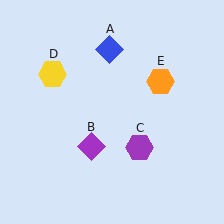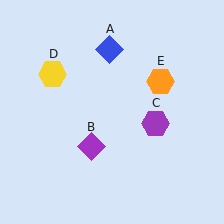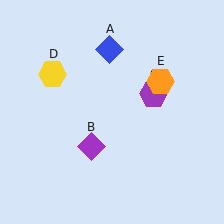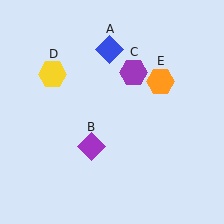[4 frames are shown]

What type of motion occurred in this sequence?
The purple hexagon (object C) rotated counterclockwise around the center of the scene.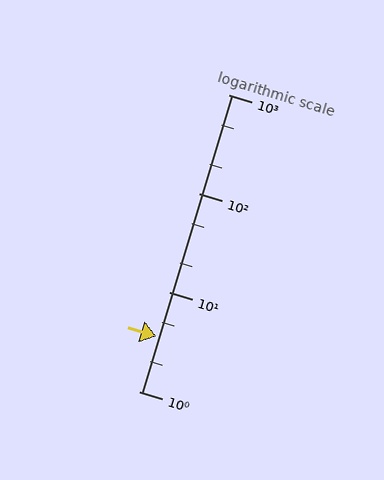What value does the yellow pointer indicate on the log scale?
The pointer indicates approximately 3.6.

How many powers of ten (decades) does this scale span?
The scale spans 3 decades, from 1 to 1000.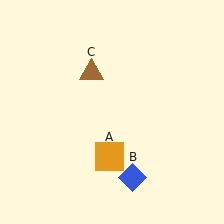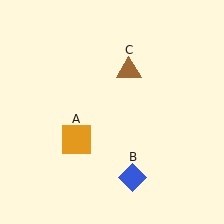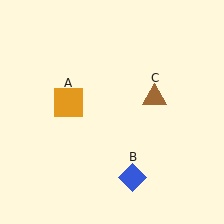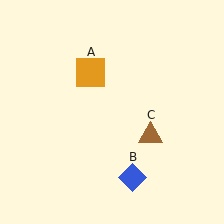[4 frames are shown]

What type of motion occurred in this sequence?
The orange square (object A), brown triangle (object C) rotated clockwise around the center of the scene.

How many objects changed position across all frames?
2 objects changed position: orange square (object A), brown triangle (object C).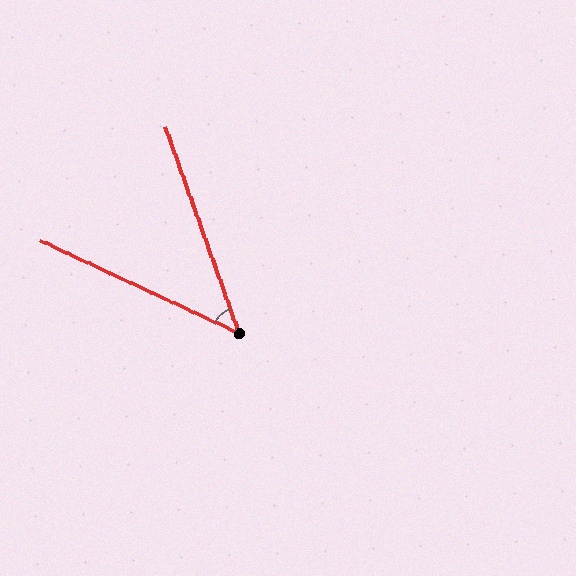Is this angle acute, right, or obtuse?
It is acute.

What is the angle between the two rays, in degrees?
Approximately 45 degrees.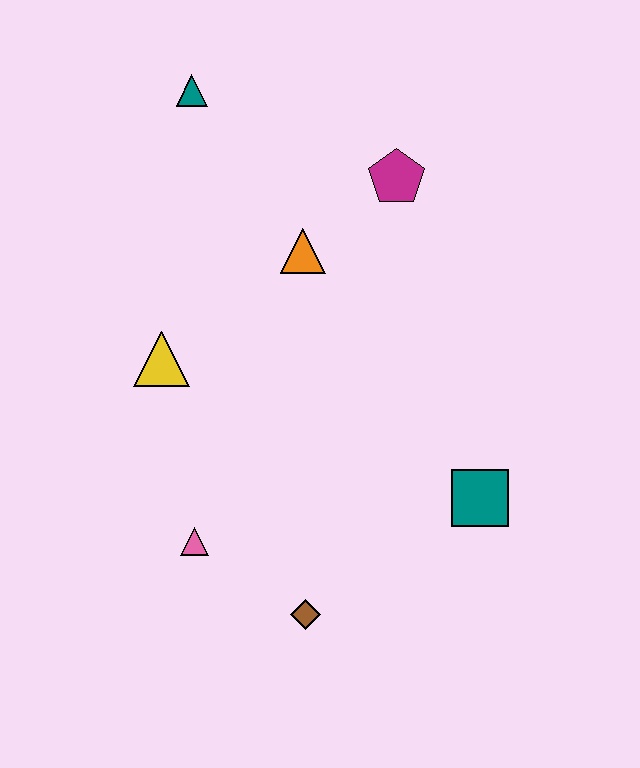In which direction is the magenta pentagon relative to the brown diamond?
The magenta pentagon is above the brown diamond.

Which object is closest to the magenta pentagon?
The orange triangle is closest to the magenta pentagon.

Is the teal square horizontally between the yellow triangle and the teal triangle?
No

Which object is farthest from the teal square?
The teal triangle is farthest from the teal square.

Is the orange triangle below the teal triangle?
Yes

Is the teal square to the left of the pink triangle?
No